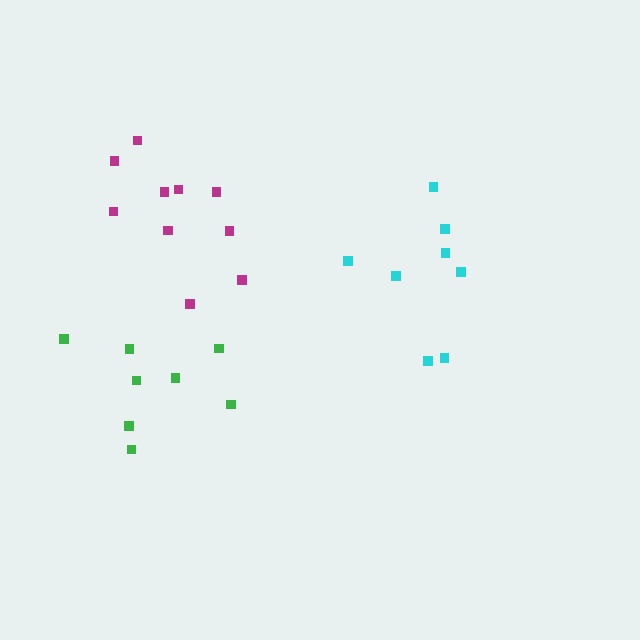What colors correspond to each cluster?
The clusters are colored: magenta, green, cyan.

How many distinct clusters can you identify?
There are 3 distinct clusters.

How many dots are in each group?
Group 1: 10 dots, Group 2: 8 dots, Group 3: 8 dots (26 total).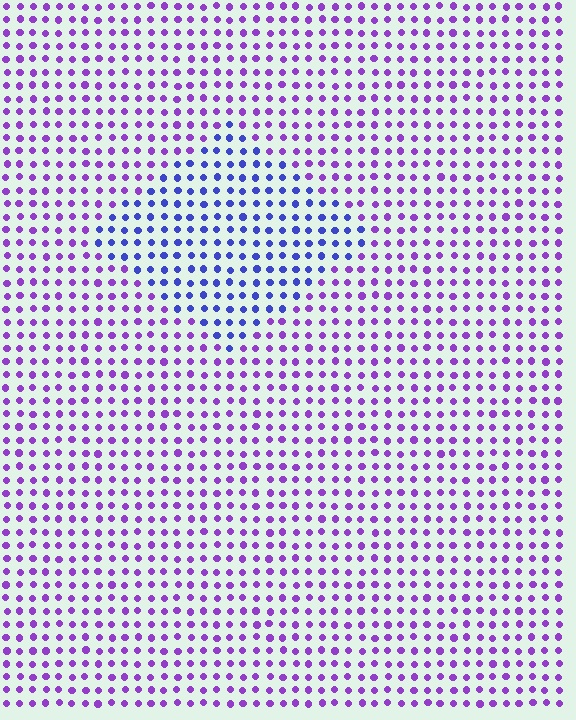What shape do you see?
I see a diamond.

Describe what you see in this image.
The image is filled with small purple elements in a uniform arrangement. A diamond-shaped region is visible where the elements are tinted to a slightly different hue, forming a subtle color boundary.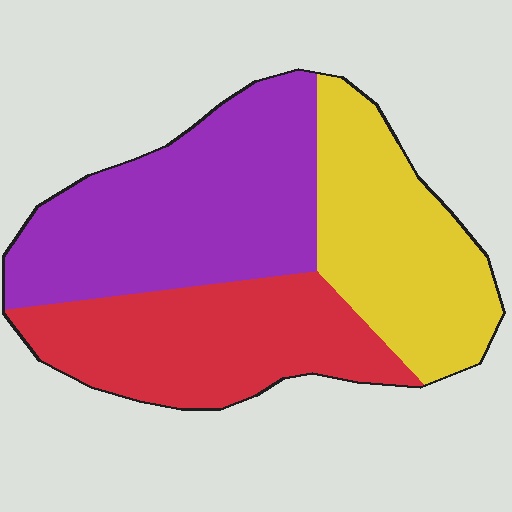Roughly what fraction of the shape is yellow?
Yellow covers 29% of the shape.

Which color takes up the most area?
Purple, at roughly 40%.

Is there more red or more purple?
Purple.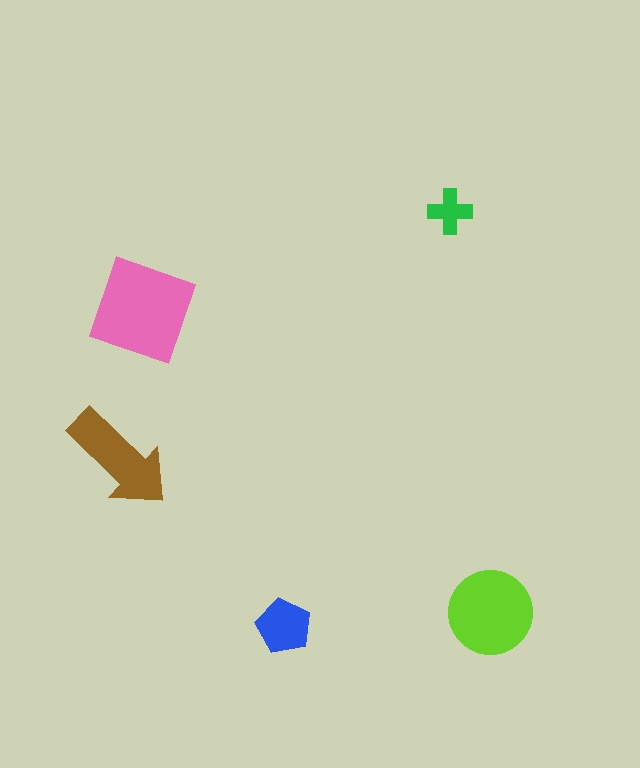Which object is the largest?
The pink diamond.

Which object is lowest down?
The blue pentagon is bottommost.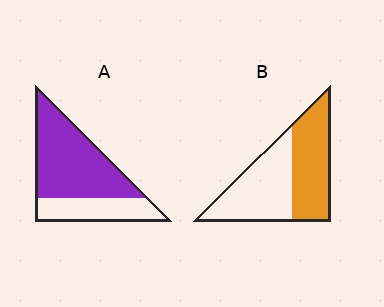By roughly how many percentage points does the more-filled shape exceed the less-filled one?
By roughly 20 percentage points (A over B).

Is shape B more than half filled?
Roughly half.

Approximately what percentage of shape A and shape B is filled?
A is approximately 70% and B is approximately 50%.